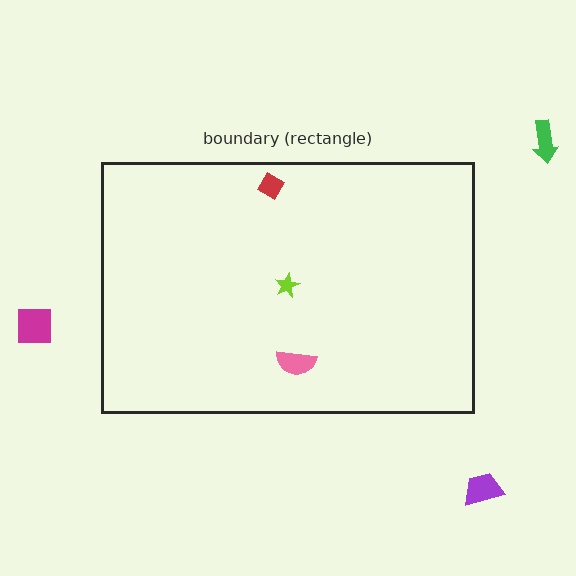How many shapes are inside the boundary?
3 inside, 3 outside.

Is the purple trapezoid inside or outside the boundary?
Outside.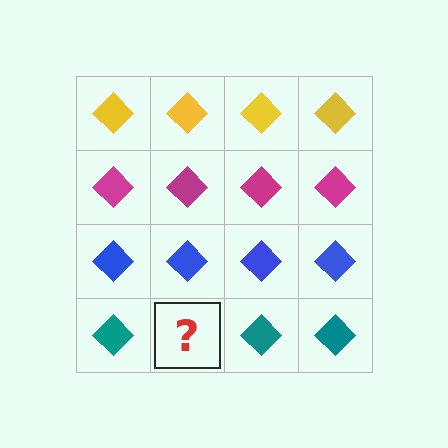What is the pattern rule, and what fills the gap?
The rule is that each row has a consistent color. The gap should be filled with a teal diamond.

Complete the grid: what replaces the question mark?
The question mark should be replaced with a teal diamond.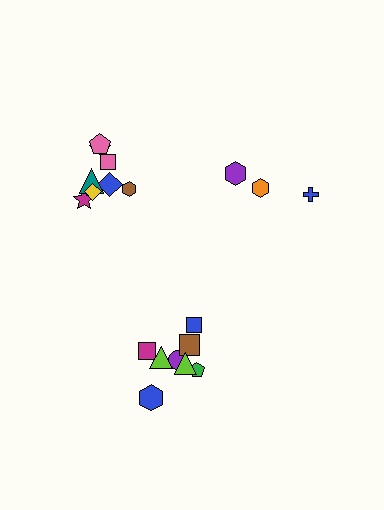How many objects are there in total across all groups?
There are 19 objects.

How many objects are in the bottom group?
There are 8 objects.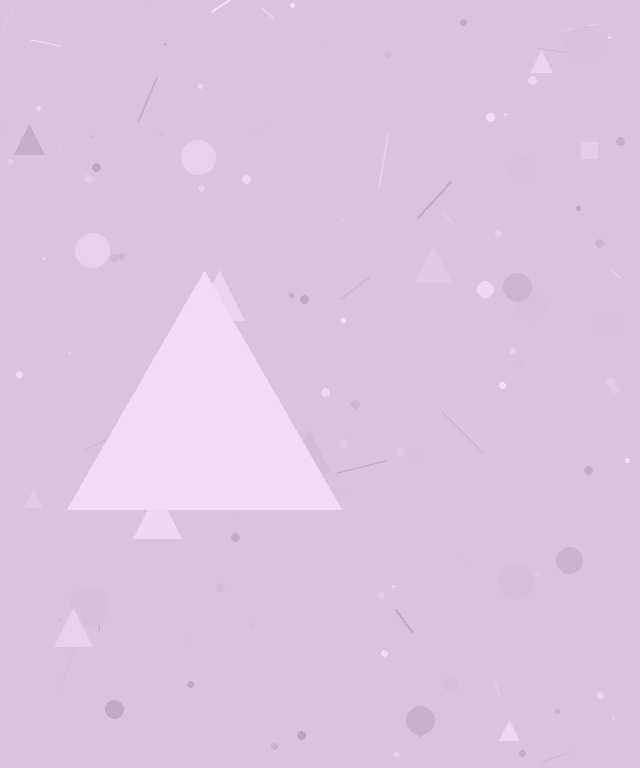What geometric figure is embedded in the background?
A triangle is embedded in the background.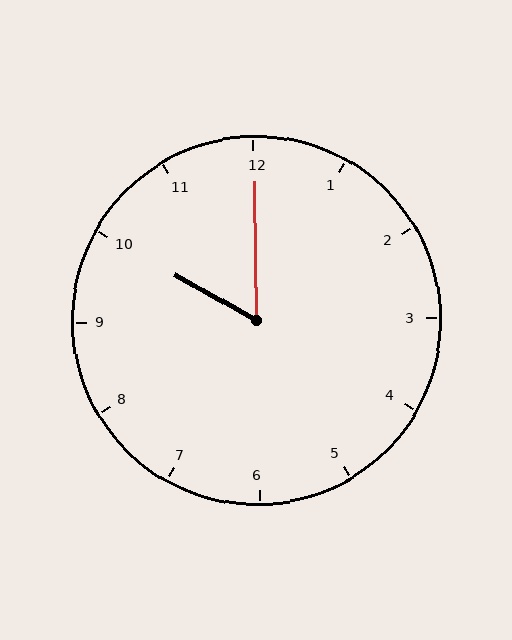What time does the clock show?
10:00.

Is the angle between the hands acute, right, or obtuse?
It is acute.